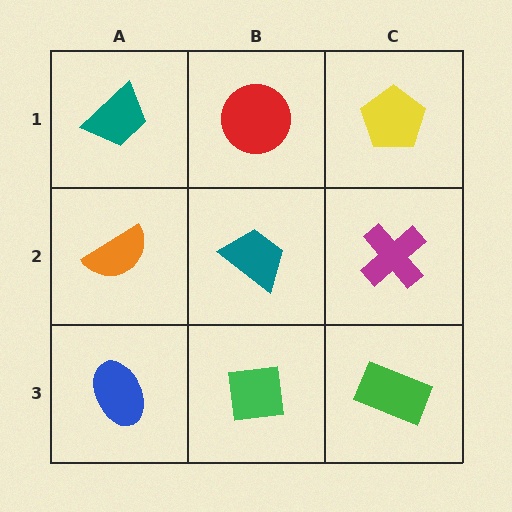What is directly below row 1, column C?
A magenta cross.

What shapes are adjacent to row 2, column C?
A yellow pentagon (row 1, column C), a green rectangle (row 3, column C), a teal trapezoid (row 2, column B).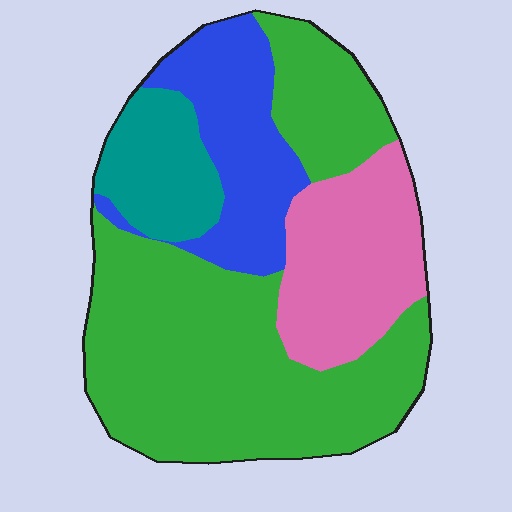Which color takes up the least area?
Teal, at roughly 10%.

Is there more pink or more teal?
Pink.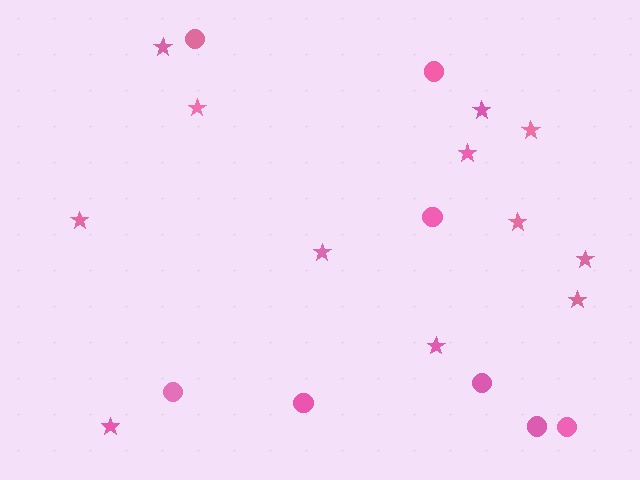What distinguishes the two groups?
There are 2 groups: one group of stars (12) and one group of circles (8).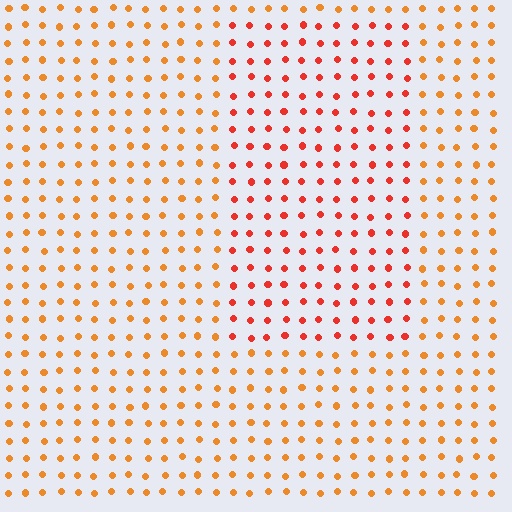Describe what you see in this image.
The image is filled with small orange elements in a uniform arrangement. A rectangle-shaped region is visible where the elements are tinted to a slightly different hue, forming a subtle color boundary.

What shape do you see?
I see a rectangle.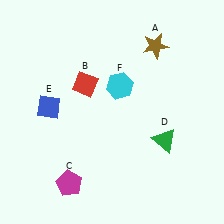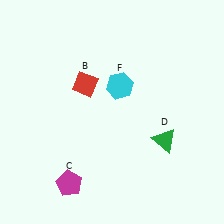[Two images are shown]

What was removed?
The brown star (A), the blue diamond (E) were removed in Image 2.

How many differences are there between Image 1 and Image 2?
There are 2 differences between the two images.